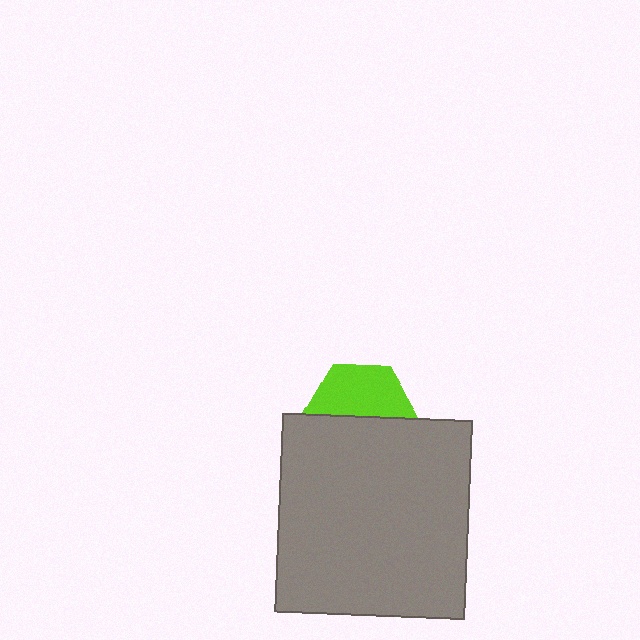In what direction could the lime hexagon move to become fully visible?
The lime hexagon could move up. That would shift it out from behind the gray rectangle entirely.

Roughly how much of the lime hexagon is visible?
About half of it is visible (roughly 50%).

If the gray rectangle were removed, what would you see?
You would see the complete lime hexagon.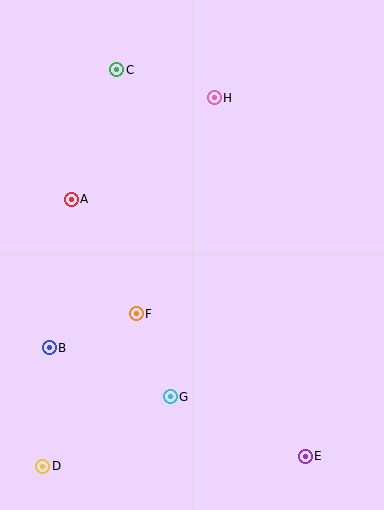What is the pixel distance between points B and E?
The distance between B and E is 278 pixels.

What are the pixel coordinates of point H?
Point H is at (214, 98).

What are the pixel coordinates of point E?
Point E is at (305, 456).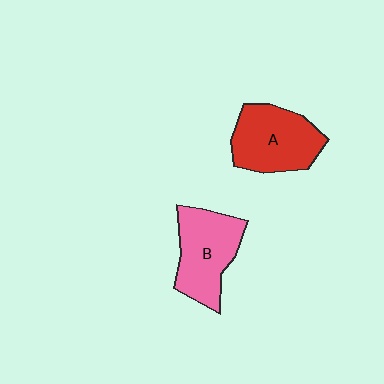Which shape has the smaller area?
Shape B (pink).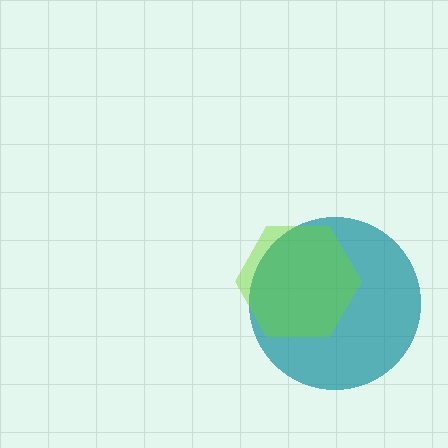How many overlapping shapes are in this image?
There are 2 overlapping shapes in the image.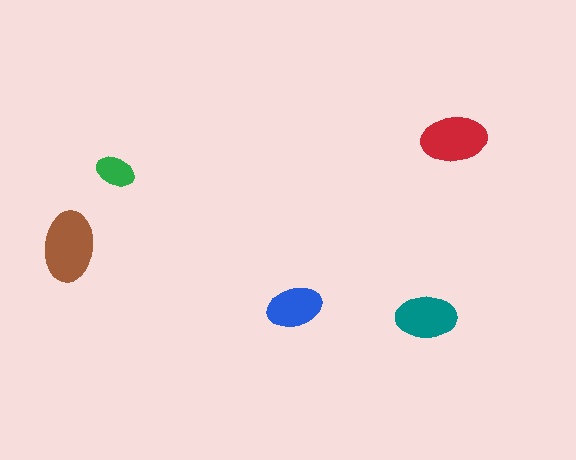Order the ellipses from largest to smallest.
the brown one, the red one, the teal one, the blue one, the green one.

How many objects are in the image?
There are 5 objects in the image.